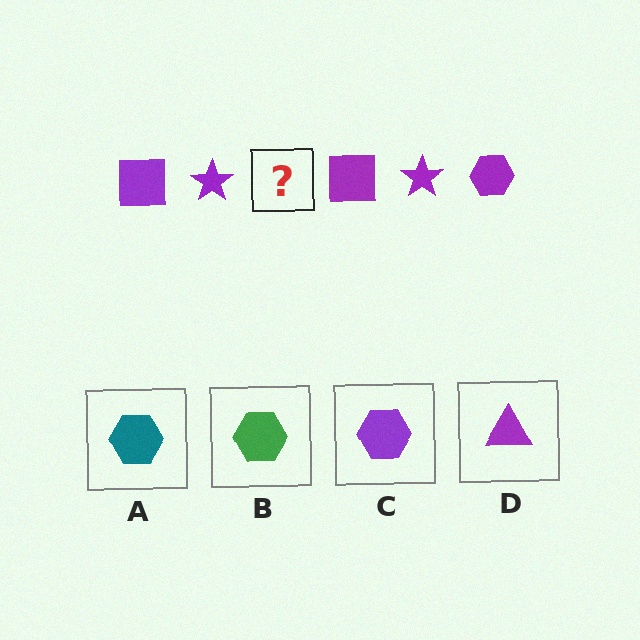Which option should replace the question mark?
Option C.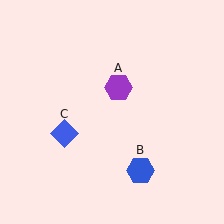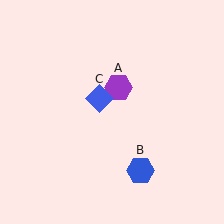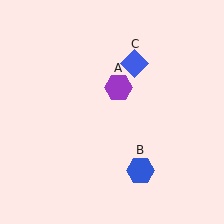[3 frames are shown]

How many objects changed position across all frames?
1 object changed position: blue diamond (object C).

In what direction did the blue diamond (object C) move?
The blue diamond (object C) moved up and to the right.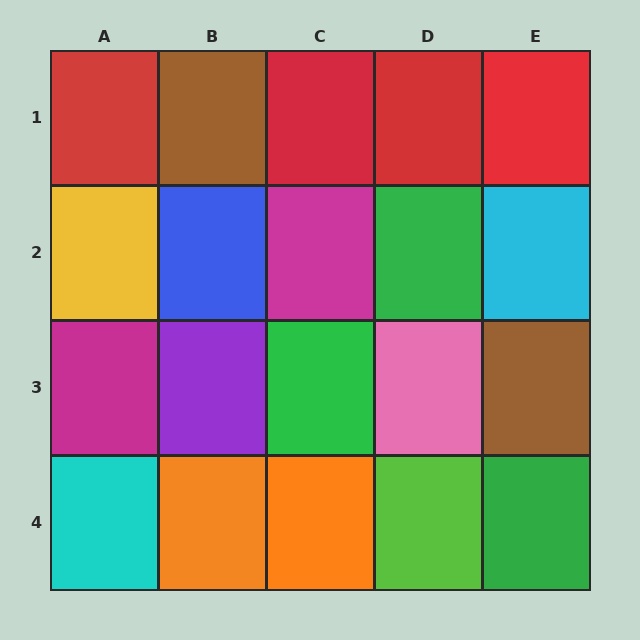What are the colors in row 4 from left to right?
Cyan, orange, orange, lime, green.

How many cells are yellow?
1 cell is yellow.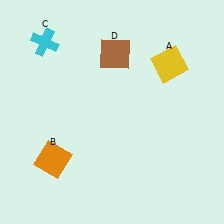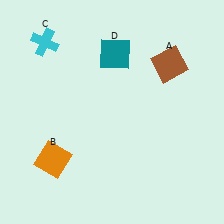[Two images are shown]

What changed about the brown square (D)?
In Image 1, D is brown. In Image 2, it changed to teal.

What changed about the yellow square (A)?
In Image 1, A is yellow. In Image 2, it changed to brown.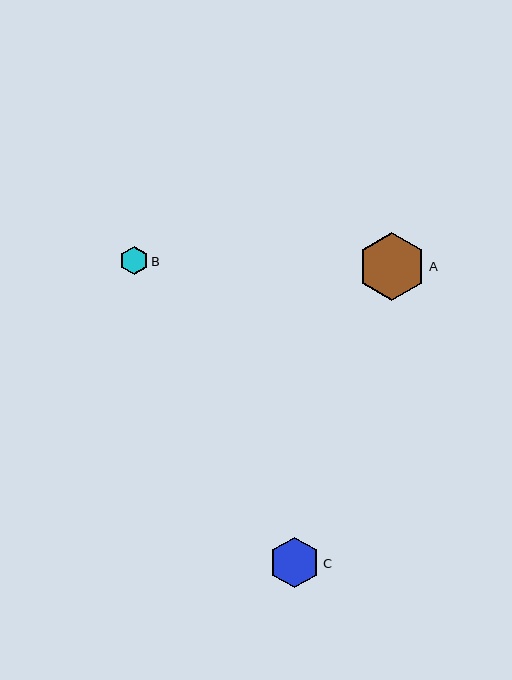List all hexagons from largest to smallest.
From largest to smallest: A, C, B.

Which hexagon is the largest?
Hexagon A is the largest with a size of approximately 68 pixels.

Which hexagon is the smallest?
Hexagon B is the smallest with a size of approximately 28 pixels.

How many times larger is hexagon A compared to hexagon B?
Hexagon A is approximately 2.4 times the size of hexagon B.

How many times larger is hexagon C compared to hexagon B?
Hexagon C is approximately 1.8 times the size of hexagon B.